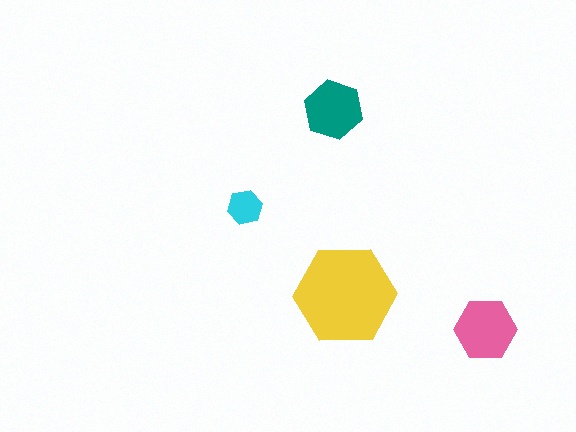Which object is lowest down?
The pink hexagon is bottommost.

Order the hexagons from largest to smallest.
the yellow one, the pink one, the teal one, the cyan one.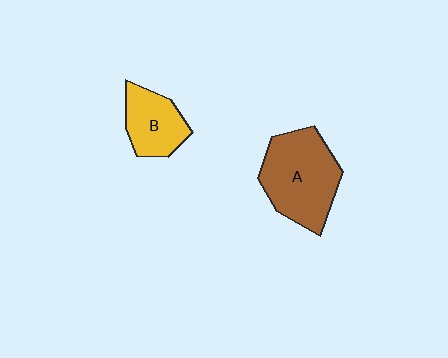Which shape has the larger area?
Shape A (brown).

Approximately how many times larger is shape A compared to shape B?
Approximately 1.7 times.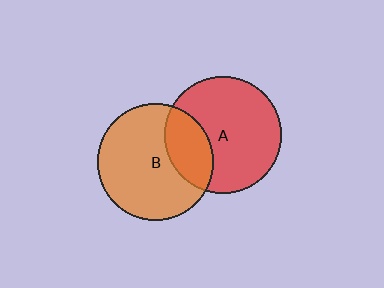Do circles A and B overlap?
Yes.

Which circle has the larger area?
Circle A (red).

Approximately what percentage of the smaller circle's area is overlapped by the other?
Approximately 25%.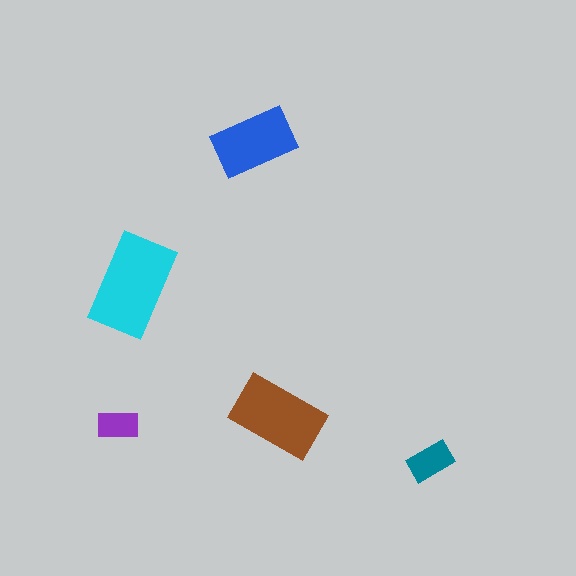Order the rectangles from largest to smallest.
the cyan one, the brown one, the blue one, the teal one, the purple one.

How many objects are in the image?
There are 5 objects in the image.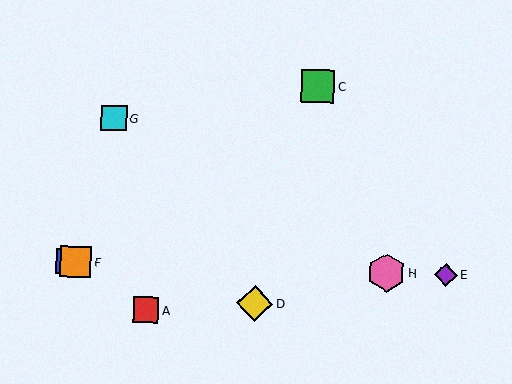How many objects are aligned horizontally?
4 objects (B, E, F, H) are aligned horizontally.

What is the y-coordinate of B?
Object B is at y≈262.